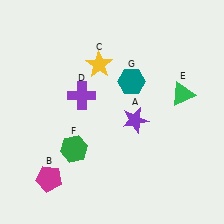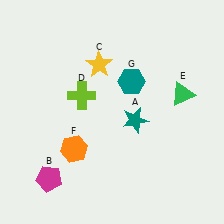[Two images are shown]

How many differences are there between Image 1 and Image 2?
There are 3 differences between the two images.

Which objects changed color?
A changed from purple to teal. D changed from purple to lime. F changed from green to orange.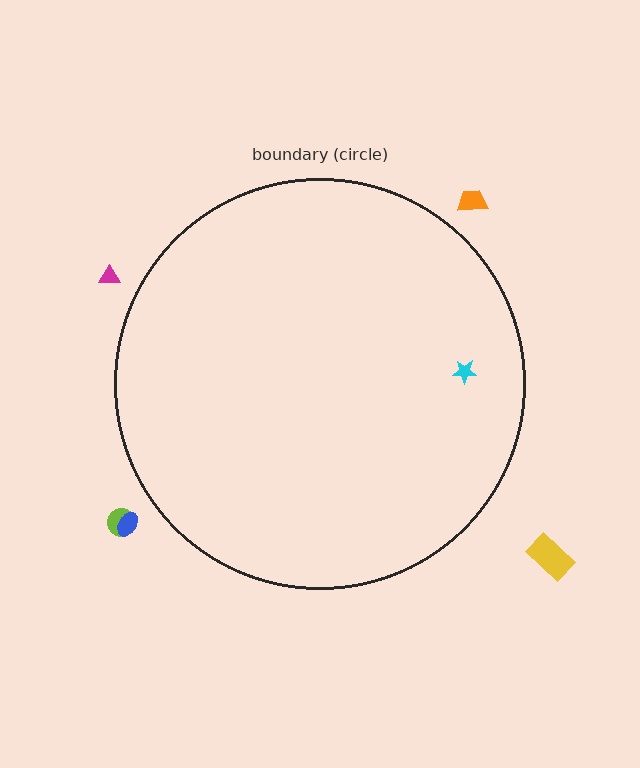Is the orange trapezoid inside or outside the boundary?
Outside.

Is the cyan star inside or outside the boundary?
Inside.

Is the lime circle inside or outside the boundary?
Outside.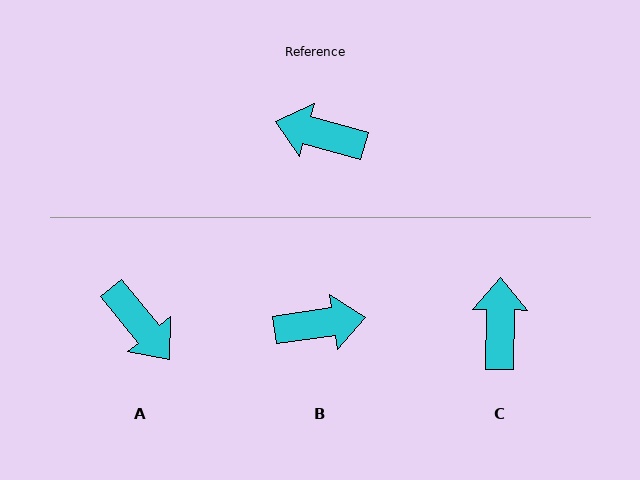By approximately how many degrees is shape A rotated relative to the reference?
Approximately 145 degrees counter-clockwise.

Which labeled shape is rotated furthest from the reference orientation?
B, about 156 degrees away.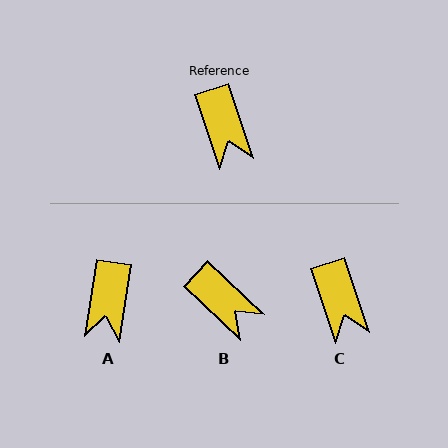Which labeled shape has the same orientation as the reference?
C.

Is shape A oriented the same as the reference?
No, it is off by about 28 degrees.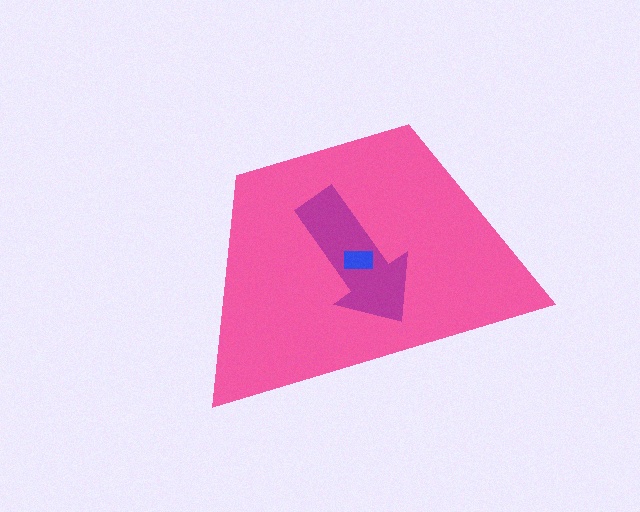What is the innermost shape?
The blue rectangle.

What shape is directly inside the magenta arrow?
The blue rectangle.